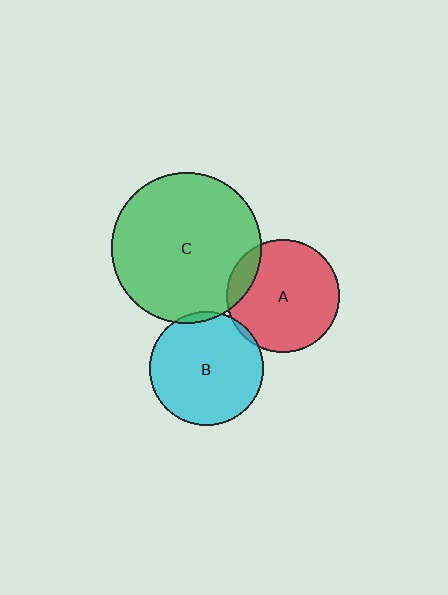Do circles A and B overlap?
Yes.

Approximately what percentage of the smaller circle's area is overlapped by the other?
Approximately 5%.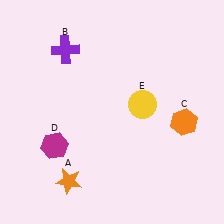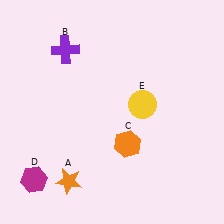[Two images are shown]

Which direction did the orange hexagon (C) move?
The orange hexagon (C) moved left.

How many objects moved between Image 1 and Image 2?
2 objects moved between the two images.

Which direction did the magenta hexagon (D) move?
The magenta hexagon (D) moved down.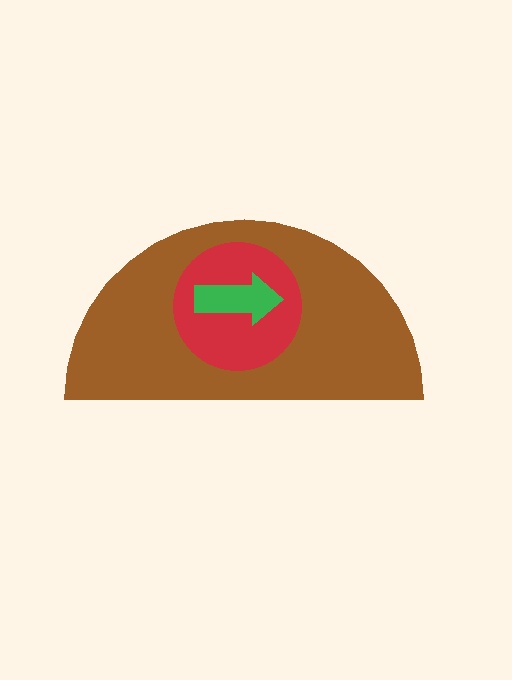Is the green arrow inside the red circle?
Yes.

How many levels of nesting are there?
3.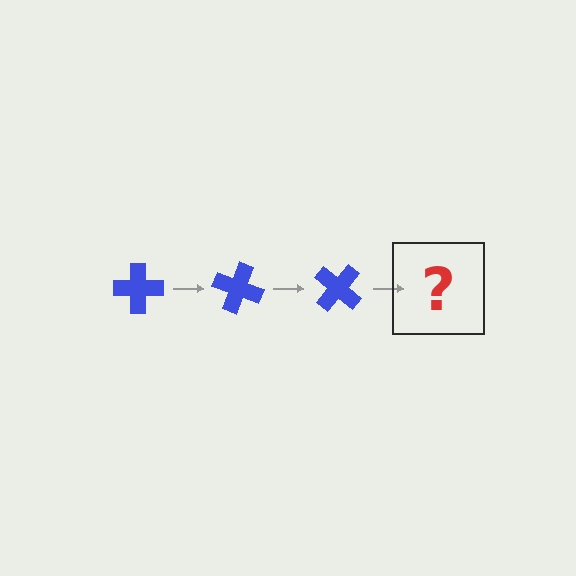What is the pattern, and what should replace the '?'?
The pattern is that the cross rotates 20 degrees each step. The '?' should be a blue cross rotated 60 degrees.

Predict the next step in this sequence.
The next step is a blue cross rotated 60 degrees.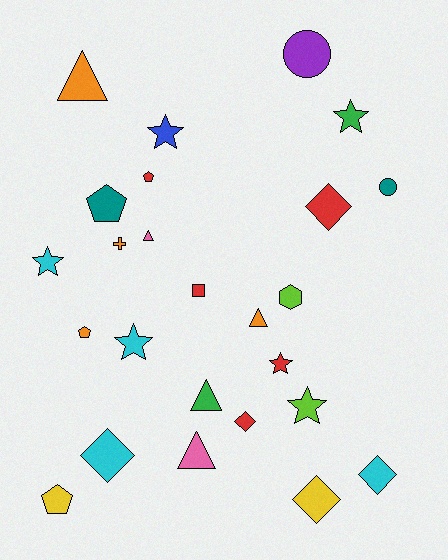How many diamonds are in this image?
There are 5 diamonds.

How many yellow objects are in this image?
There are 2 yellow objects.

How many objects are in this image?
There are 25 objects.